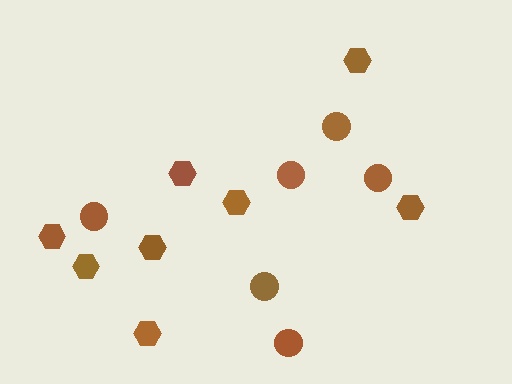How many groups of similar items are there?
There are 2 groups: one group of hexagons (8) and one group of circles (6).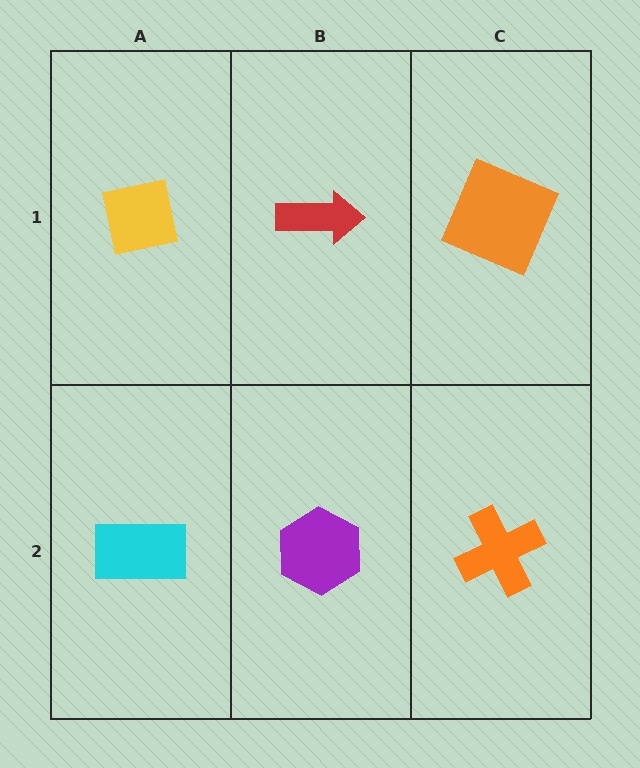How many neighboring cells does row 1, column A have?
2.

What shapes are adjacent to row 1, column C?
An orange cross (row 2, column C), a red arrow (row 1, column B).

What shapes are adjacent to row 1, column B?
A purple hexagon (row 2, column B), a yellow square (row 1, column A), an orange square (row 1, column C).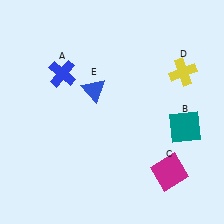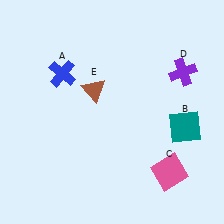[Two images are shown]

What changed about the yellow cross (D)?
In Image 1, D is yellow. In Image 2, it changed to purple.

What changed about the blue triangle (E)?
In Image 1, E is blue. In Image 2, it changed to brown.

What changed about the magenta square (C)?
In Image 1, C is magenta. In Image 2, it changed to pink.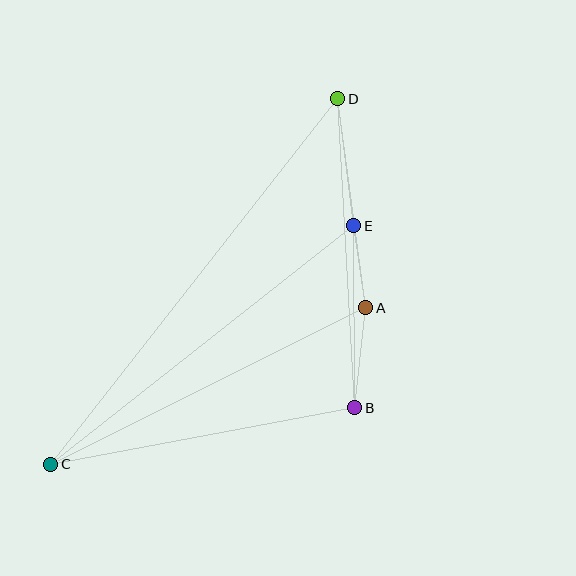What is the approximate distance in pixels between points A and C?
The distance between A and C is approximately 352 pixels.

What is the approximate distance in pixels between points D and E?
The distance between D and E is approximately 128 pixels.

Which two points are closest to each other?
Points A and E are closest to each other.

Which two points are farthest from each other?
Points C and D are farthest from each other.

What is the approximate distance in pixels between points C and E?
The distance between C and E is approximately 386 pixels.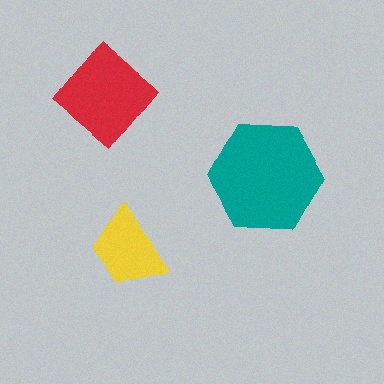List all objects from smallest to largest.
The yellow trapezoid, the red diamond, the teal hexagon.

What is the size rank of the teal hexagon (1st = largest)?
1st.